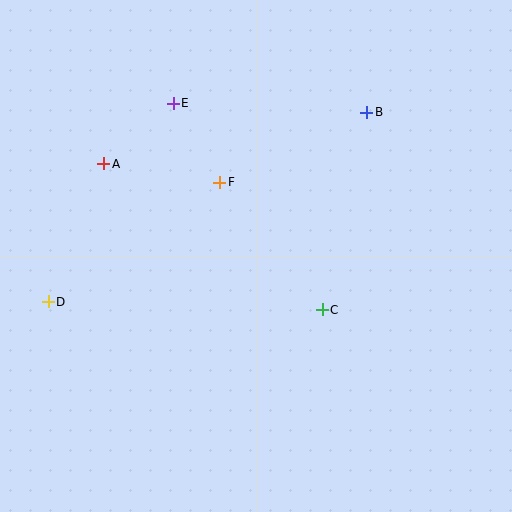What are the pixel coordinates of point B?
Point B is at (367, 112).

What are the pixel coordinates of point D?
Point D is at (48, 302).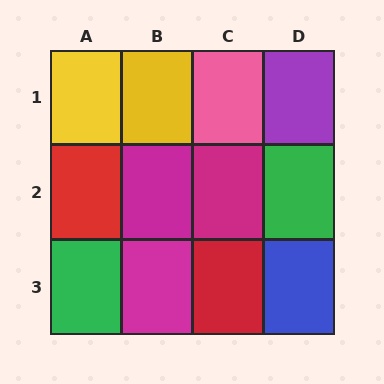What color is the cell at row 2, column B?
Magenta.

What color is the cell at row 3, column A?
Green.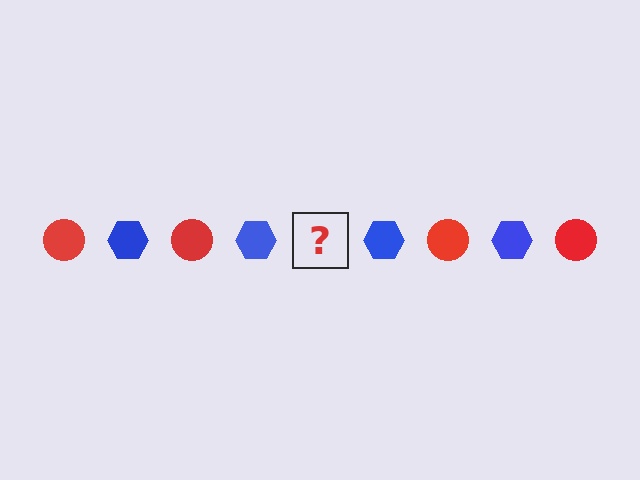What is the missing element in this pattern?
The missing element is a red circle.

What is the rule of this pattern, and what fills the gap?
The rule is that the pattern alternates between red circle and blue hexagon. The gap should be filled with a red circle.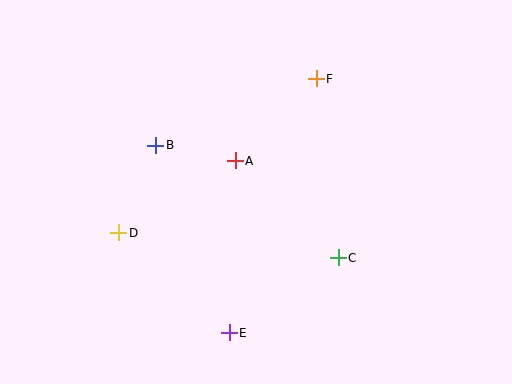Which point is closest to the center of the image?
Point A at (235, 161) is closest to the center.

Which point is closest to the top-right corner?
Point F is closest to the top-right corner.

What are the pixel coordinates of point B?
Point B is at (156, 145).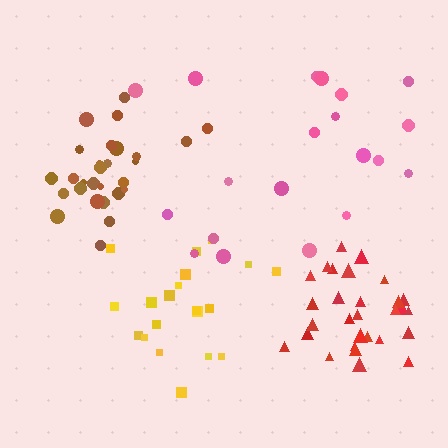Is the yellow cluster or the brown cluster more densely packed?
Brown.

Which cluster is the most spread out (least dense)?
Pink.